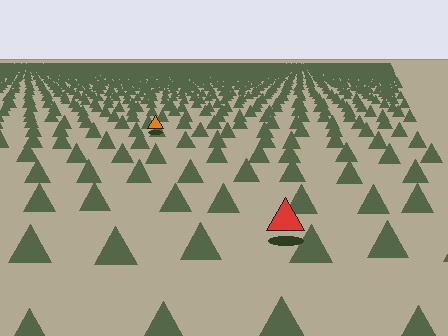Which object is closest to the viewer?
The red triangle is closest. The texture marks near it are larger and more spread out.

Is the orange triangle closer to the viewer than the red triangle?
No. The red triangle is closer — you can tell from the texture gradient: the ground texture is coarser near it.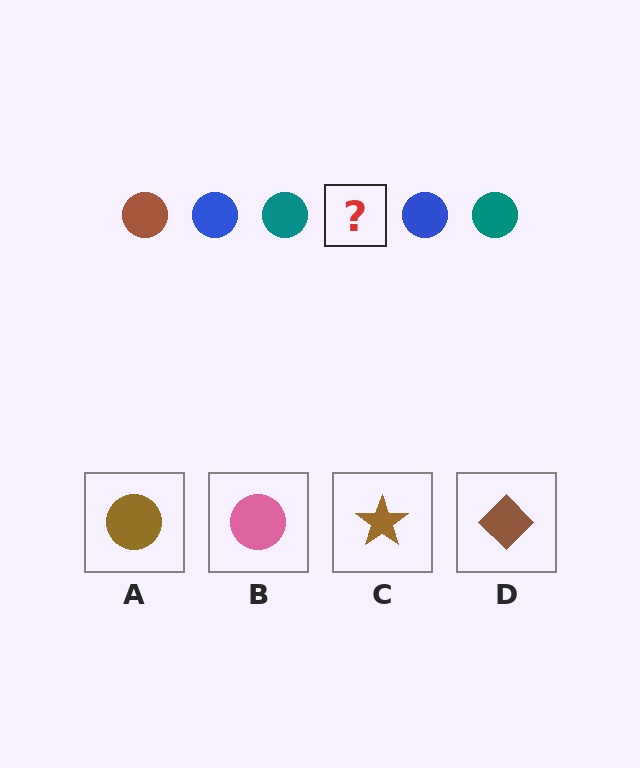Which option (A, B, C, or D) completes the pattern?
A.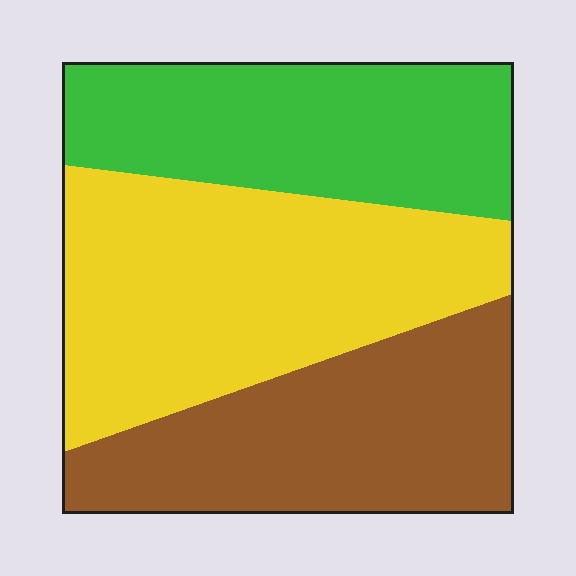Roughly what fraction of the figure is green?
Green covers around 30% of the figure.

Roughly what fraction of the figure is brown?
Brown covers roughly 30% of the figure.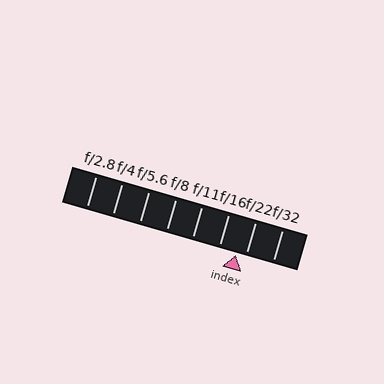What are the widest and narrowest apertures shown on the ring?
The widest aperture shown is f/2.8 and the narrowest is f/32.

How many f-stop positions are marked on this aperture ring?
There are 8 f-stop positions marked.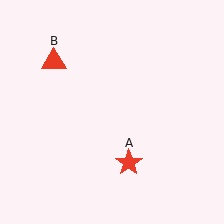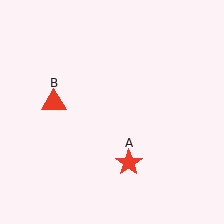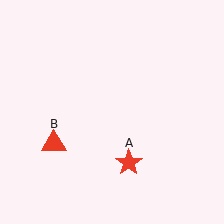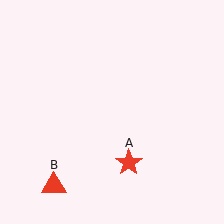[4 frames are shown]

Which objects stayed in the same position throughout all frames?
Red star (object A) remained stationary.